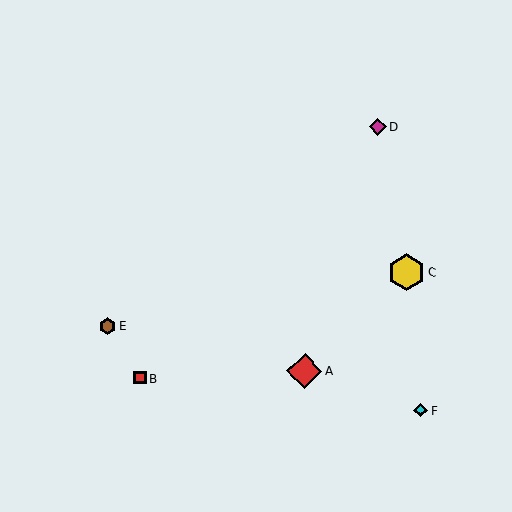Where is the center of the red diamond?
The center of the red diamond is at (305, 371).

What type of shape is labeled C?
Shape C is a yellow hexagon.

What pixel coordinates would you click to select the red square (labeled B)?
Click at (140, 378) to select the red square B.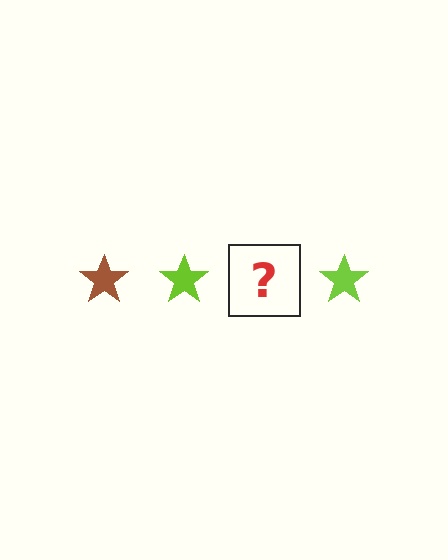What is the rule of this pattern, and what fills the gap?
The rule is that the pattern cycles through brown, lime stars. The gap should be filled with a brown star.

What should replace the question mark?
The question mark should be replaced with a brown star.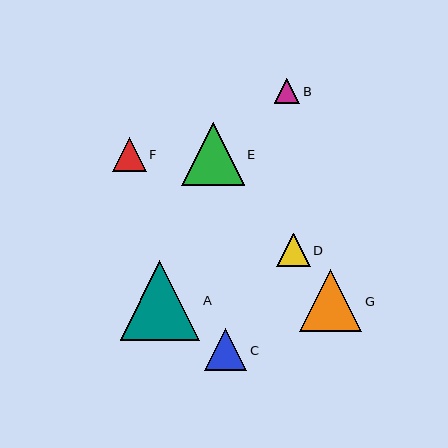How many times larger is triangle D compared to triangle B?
Triangle D is approximately 1.3 times the size of triangle B.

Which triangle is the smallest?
Triangle B is the smallest with a size of approximately 26 pixels.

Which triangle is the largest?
Triangle A is the largest with a size of approximately 80 pixels.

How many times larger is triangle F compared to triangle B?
Triangle F is approximately 1.3 times the size of triangle B.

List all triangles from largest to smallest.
From largest to smallest: A, E, G, C, F, D, B.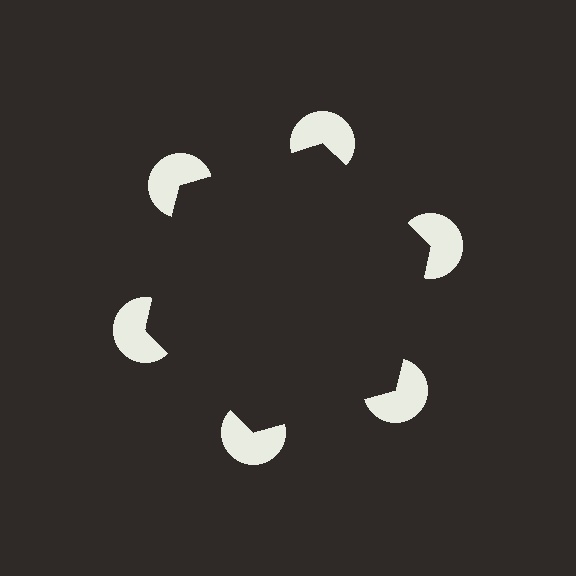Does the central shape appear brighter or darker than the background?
It typically appears slightly darker than the background, even though no actual brightness change is drawn.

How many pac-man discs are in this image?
There are 6 — one at each vertex of the illusory hexagon.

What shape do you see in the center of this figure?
An illusory hexagon — its edges are inferred from the aligned wedge cuts in the pac-man discs, not physically drawn.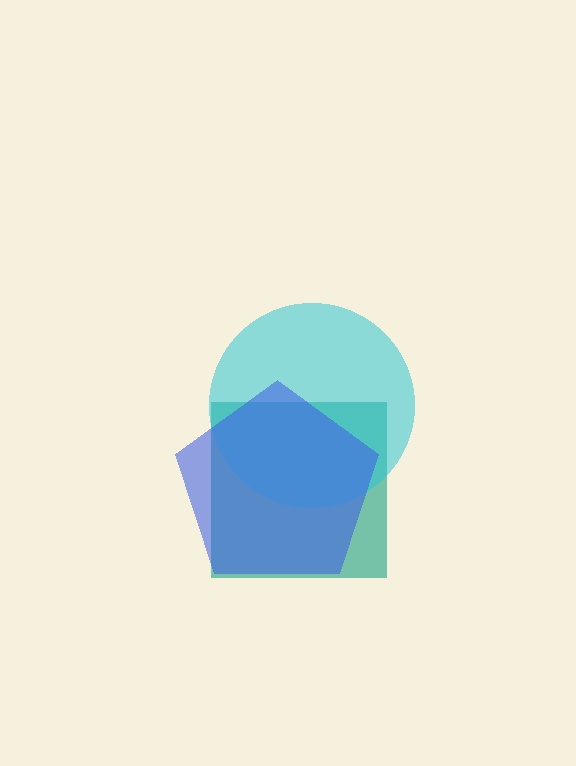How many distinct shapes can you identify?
There are 3 distinct shapes: a teal square, a cyan circle, a blue pentagon.